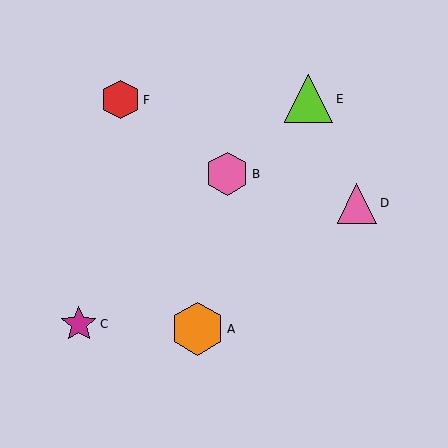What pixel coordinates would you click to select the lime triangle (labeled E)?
Click at (309, 99) to select the lime triangle E.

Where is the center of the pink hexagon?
The center of the pink hexagon is at (227, 174).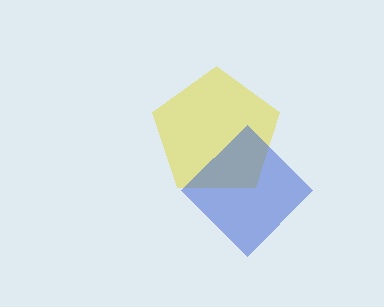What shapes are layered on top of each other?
The layered shapes are: a yellow pentagon, a blue diamond.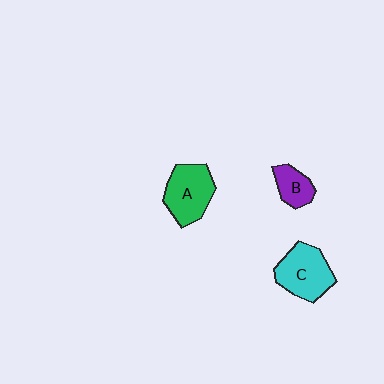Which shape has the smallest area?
Shape B (purple).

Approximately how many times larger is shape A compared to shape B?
Approximately 1.9 times.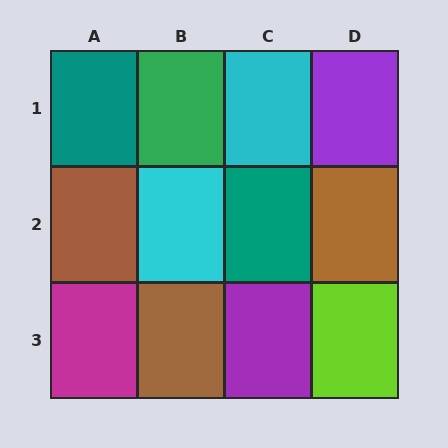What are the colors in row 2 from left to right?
Brown, cyan, teal, brown.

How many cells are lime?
1 cell is lime.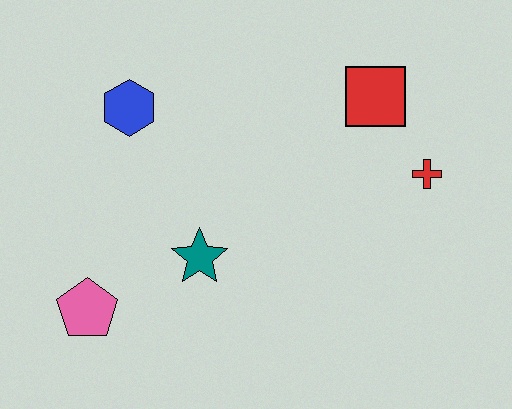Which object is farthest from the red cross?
The pink pentagon is farthest from the red cross.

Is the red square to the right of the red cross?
No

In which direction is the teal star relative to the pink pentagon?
The teal star is to the right of the pink pentagon.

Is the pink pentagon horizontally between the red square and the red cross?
No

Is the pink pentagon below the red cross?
Yes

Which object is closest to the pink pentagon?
The teal star is closest to the pink pentagon.